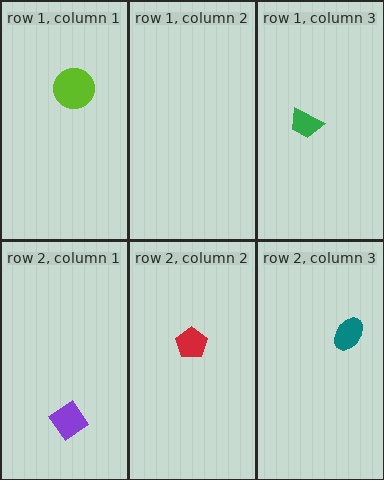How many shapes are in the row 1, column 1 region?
1.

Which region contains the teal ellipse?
The row 2, column 3 region.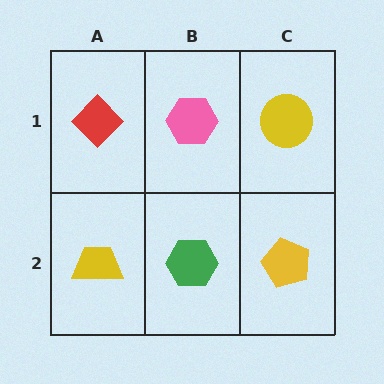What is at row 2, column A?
A yellow trapezoid.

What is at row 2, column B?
A green hexagon.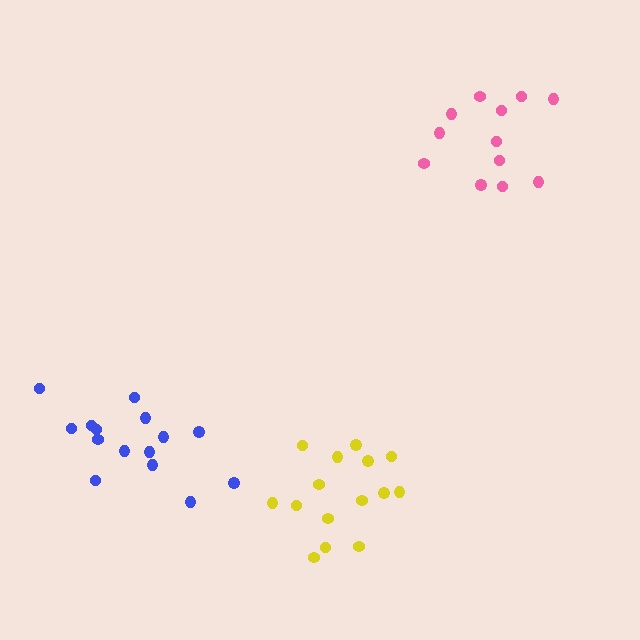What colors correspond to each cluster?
The clusters are colored: yellow, blue, pink.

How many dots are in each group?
Group 1: 15 dots, Group 2: 15 dots, Group 3: 12 dots (42 total).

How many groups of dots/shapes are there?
There are 3 groups.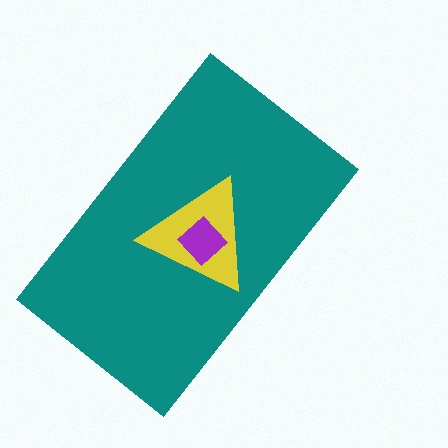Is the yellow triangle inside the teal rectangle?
Yes.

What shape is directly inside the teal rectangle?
The yellow triangle.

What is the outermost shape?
The teal rectangle.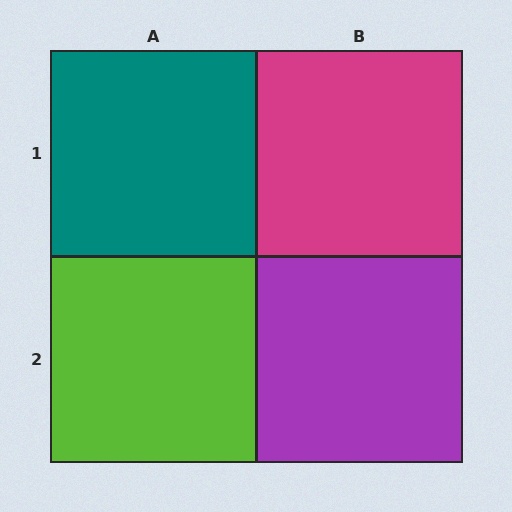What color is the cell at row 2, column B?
Purple.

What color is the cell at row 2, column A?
Lime.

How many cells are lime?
1 cell is lime.